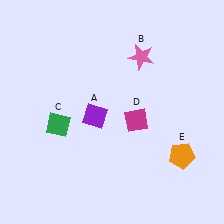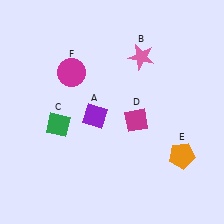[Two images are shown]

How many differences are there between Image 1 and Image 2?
There is 1 difference between the two images.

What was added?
A magenta circle (F) was added in Image 2.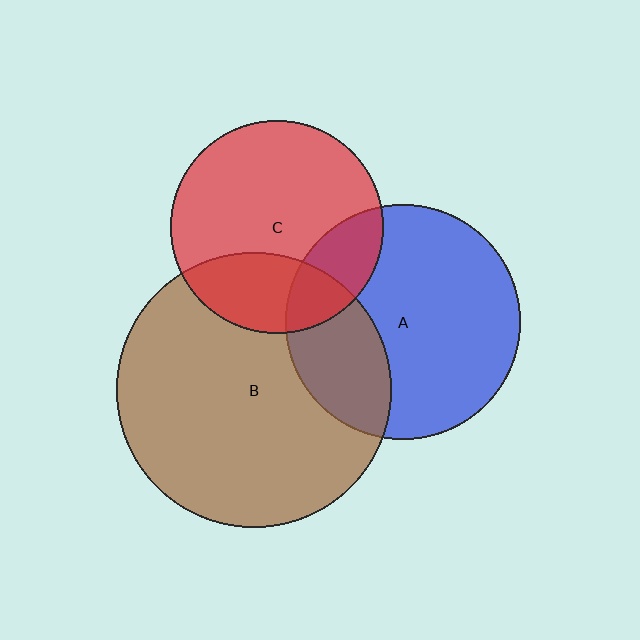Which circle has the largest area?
Circle B (brown).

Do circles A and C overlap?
Yes.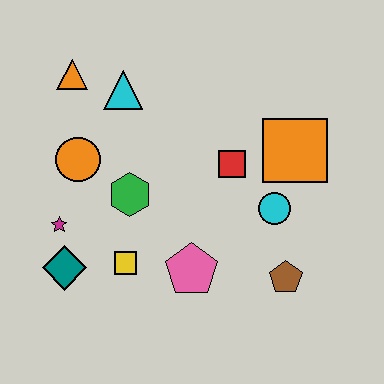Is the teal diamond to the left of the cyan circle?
Yes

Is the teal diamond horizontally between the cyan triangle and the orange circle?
No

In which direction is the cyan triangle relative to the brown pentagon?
The cyan triangle is above the brown pentagon.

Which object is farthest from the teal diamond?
The orange square is farthest from the teal diamond.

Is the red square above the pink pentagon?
Yes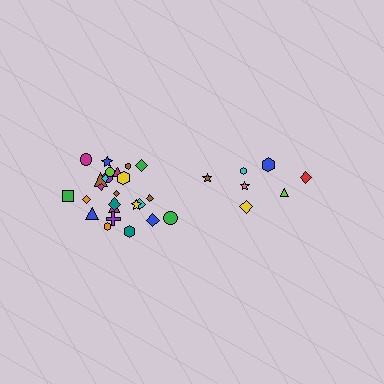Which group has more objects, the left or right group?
The left group.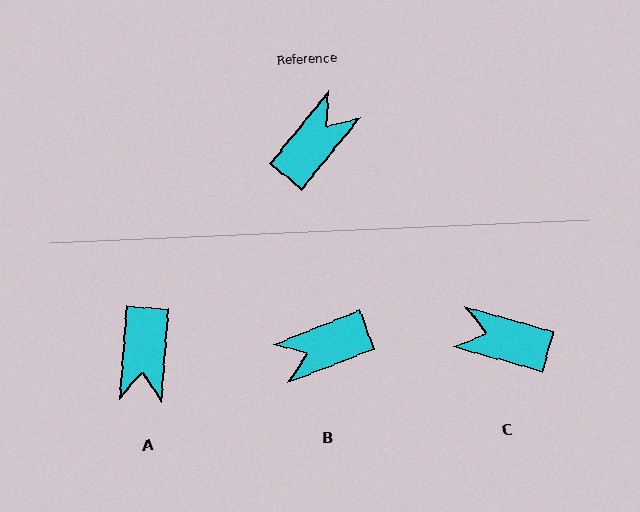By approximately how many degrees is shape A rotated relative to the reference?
Approximately 145 degrees clockwise.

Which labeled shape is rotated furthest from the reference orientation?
B, about 151 degrees away.